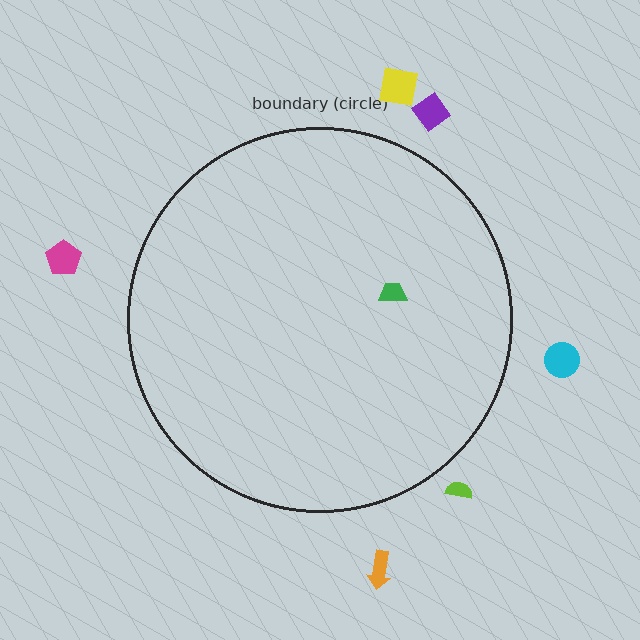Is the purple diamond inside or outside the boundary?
Outside.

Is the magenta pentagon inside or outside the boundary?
Outside.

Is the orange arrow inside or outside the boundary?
Outside.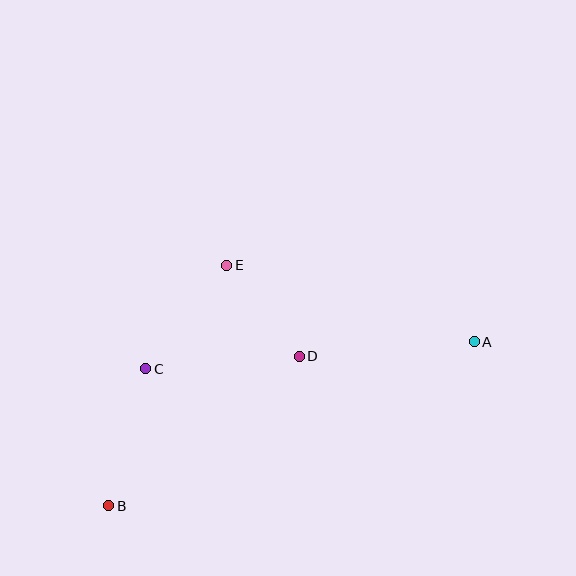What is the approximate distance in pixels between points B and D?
The distance between B and D is approximately 242 pixels.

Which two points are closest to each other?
Points D and E are closest to each other.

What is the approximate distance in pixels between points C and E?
The distance between C and E is approximately 131 pixels.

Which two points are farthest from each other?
Points A and B are farthest from each other.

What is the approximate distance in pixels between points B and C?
The distance between B and C is approximately 142 pixels.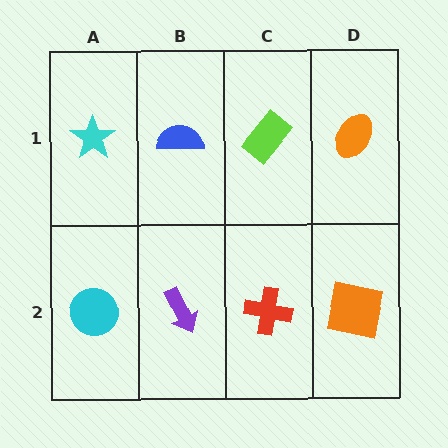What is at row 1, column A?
A cyan star.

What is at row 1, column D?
An orange ellipse.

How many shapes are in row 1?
4 shapes.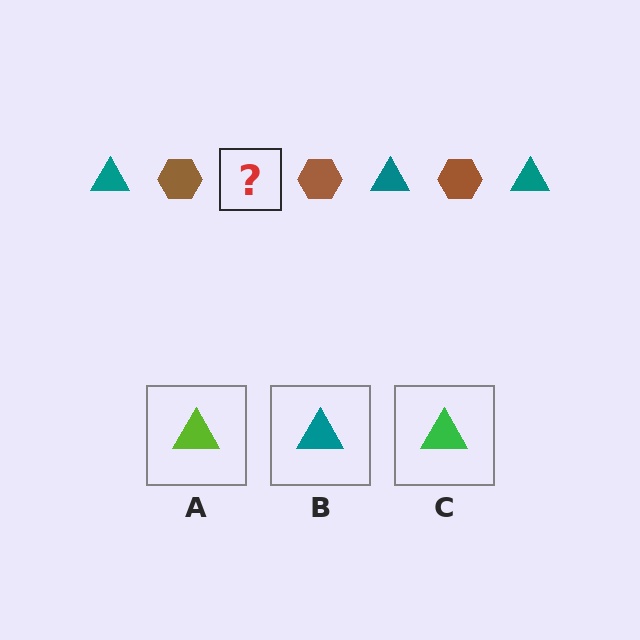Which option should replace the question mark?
Option B.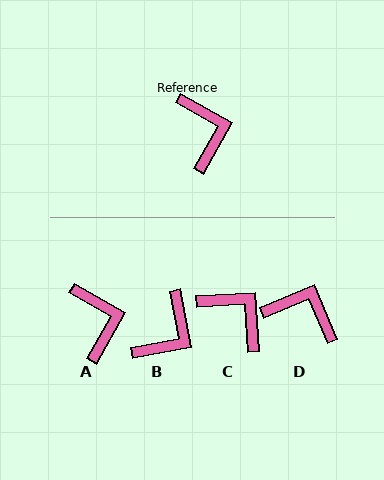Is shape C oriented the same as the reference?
No, it is off by about 33 degrees.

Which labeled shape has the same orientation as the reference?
A.